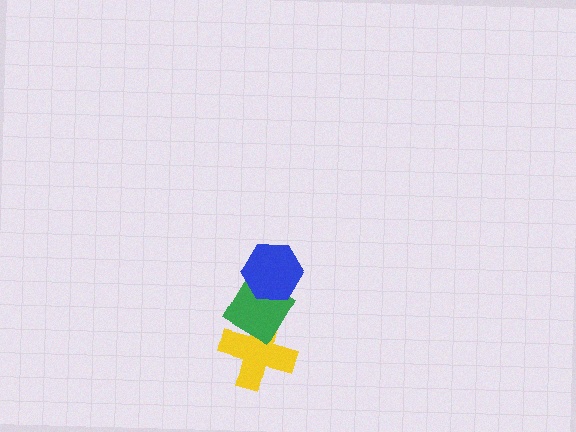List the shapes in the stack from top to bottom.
From top to bottom: the blue hexagon, the green diamond, the yellow cross.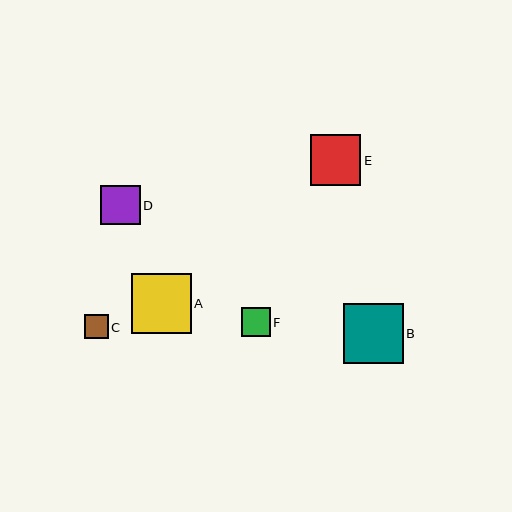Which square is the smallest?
Square C is the smallest with a size of approximately 24 pixels.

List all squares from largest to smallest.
From largest to smallest: B, A, E, D, F, C.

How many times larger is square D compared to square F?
Square D is approximately 1.3 times the size of square F.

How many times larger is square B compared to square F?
Square B is approximately 2.1 times the size of square F.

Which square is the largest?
Square B is the largest with a size of approximately 60 pixels.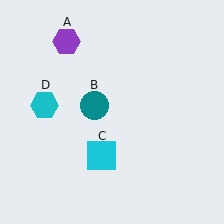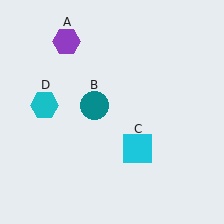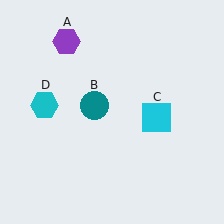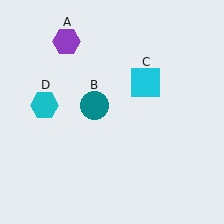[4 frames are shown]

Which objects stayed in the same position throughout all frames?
Purple hexagon (object A) and teal circle (object B) and cyan hexagon (object D) remained stationary.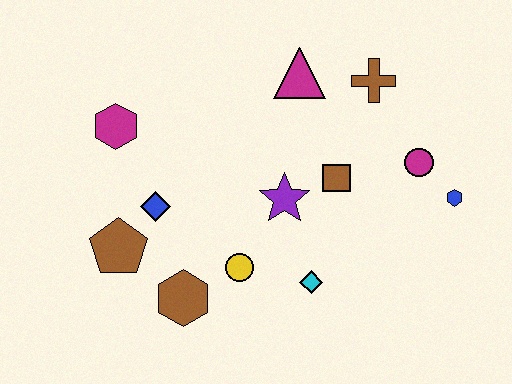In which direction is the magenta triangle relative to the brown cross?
The magenta triangle is to the left of the brown cross.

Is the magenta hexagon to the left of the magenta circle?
Yes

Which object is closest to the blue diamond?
The brown pentagon is closest to the blue diamond.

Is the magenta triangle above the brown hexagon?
Yes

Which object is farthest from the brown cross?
The brown pentagon is farthest from the brown cross.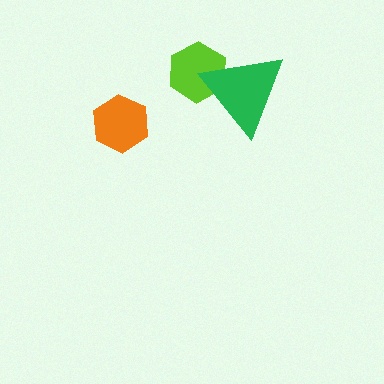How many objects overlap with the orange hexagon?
0 objects overlap with the orange hexagon.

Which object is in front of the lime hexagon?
The green triangle is in front of the lime hexagon.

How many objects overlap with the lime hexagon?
1 object overlaps with the lime hexagon.